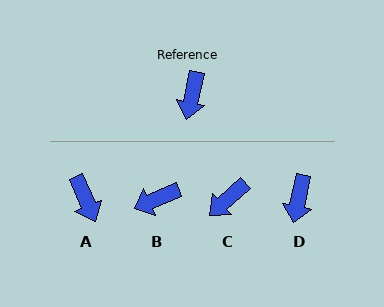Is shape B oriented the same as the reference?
No, it is off by about 55 degrees.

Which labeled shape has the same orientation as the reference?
D.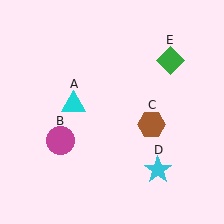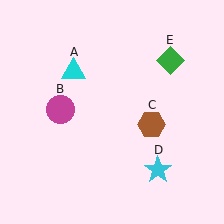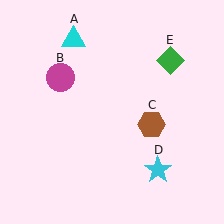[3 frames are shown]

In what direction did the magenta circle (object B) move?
The magenta circle (object B) moved up.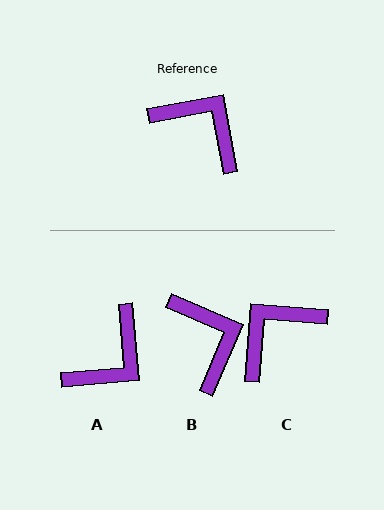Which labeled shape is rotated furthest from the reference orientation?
A, about 96 degrees away.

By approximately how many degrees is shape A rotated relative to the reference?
Approximately 96 degrees clockwise.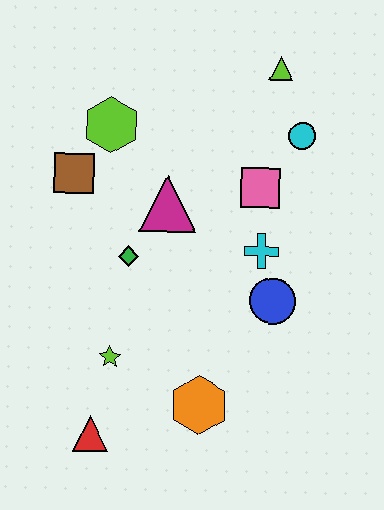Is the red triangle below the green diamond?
Yes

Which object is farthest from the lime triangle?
The red triangle is farthest from the lime triangle.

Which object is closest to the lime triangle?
The cyan circle is closest to the lime triangle.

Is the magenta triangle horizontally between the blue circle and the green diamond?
Yes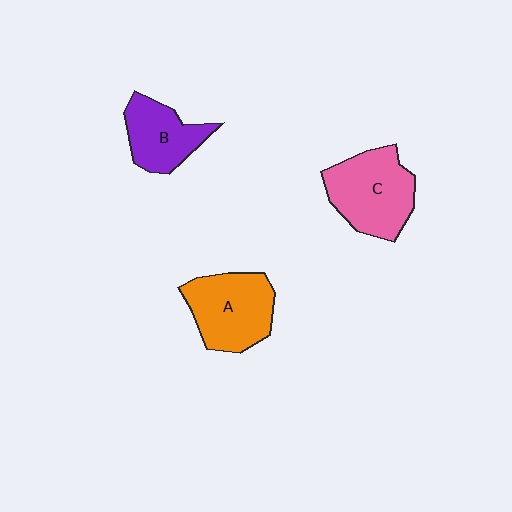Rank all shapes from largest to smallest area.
From largest to smallest: C (pink), A (orange), B (purple).